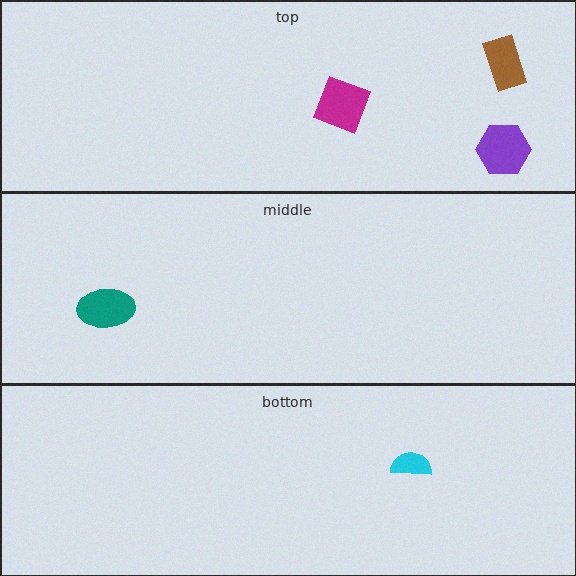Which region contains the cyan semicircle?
The bottom region.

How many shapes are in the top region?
3.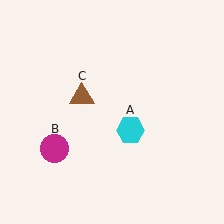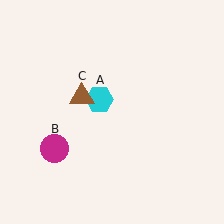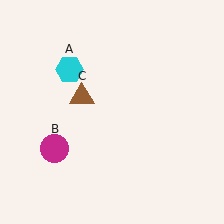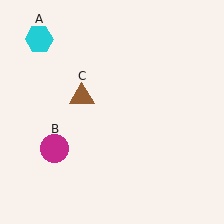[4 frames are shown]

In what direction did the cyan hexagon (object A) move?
The cyan hexagon (object A) moved up and to the left.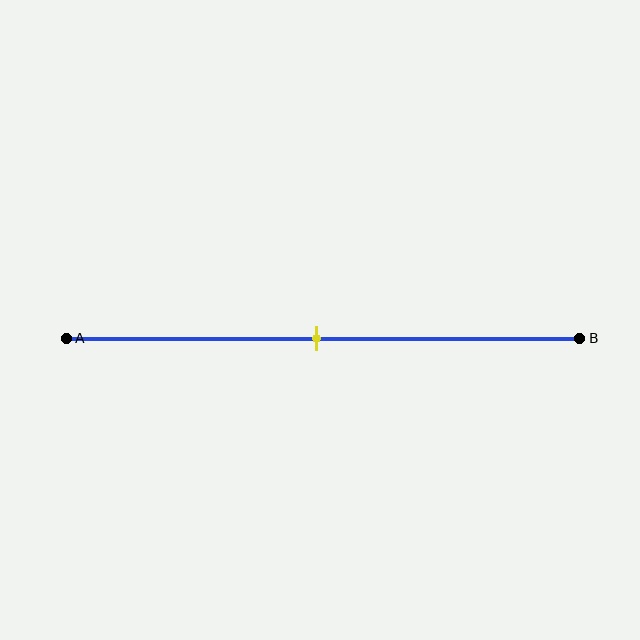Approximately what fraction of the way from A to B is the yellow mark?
The yellow mark is approximately 50% of the way from A to B.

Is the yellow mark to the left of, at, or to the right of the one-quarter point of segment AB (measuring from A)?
The yellow mark is to the right of the one-quarter point of segment AB.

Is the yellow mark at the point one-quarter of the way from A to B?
No, the mark is at about 50% from A, not at the 25% one-quarter point.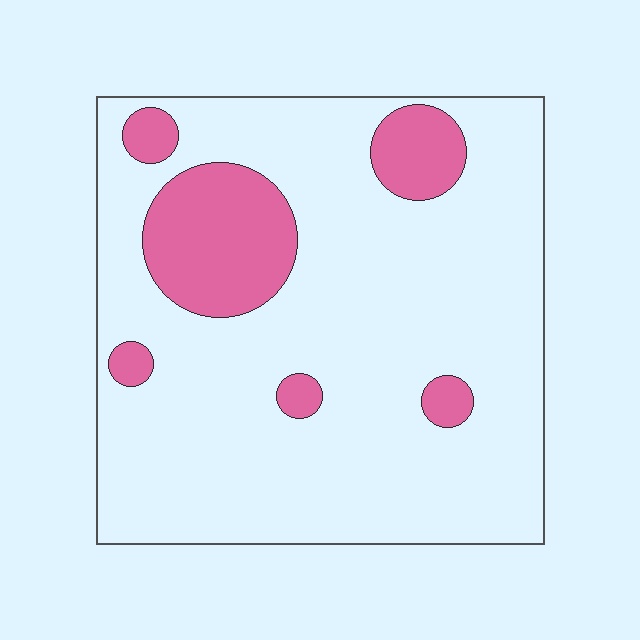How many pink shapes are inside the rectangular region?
6.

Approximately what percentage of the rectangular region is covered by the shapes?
Approximately 15%.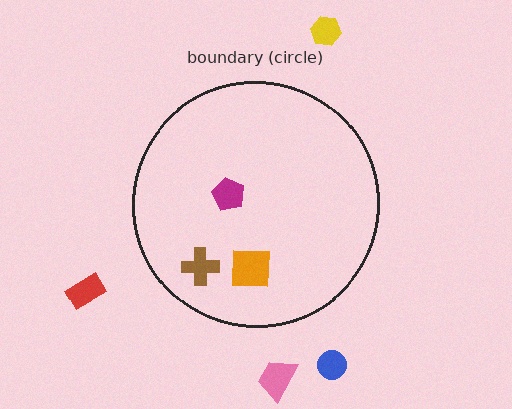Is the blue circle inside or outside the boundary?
Outside.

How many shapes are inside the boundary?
3 inside, 4 outside.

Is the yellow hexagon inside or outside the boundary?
Outside.